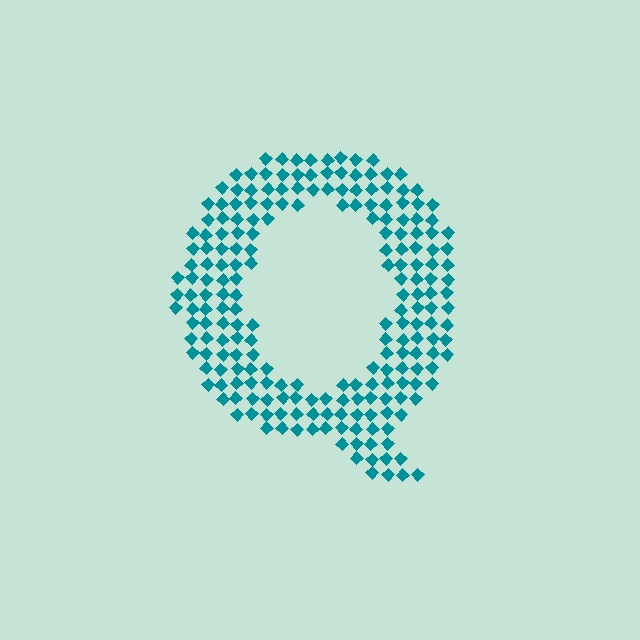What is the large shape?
The large shape is the letter Q.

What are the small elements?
The small elements are diamonds.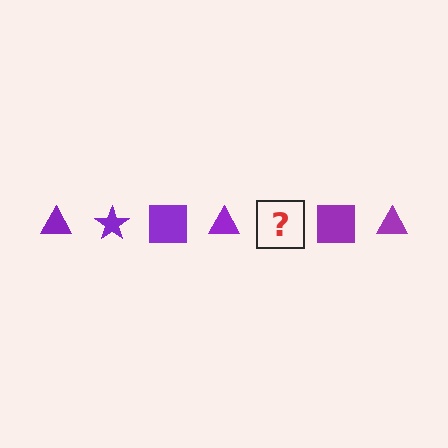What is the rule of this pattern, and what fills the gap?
The rule is that the pattern cycles through triangle, star, square shapes in purple. The gap should be filled with a purple star.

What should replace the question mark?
The question mark should be replaced with a purple star.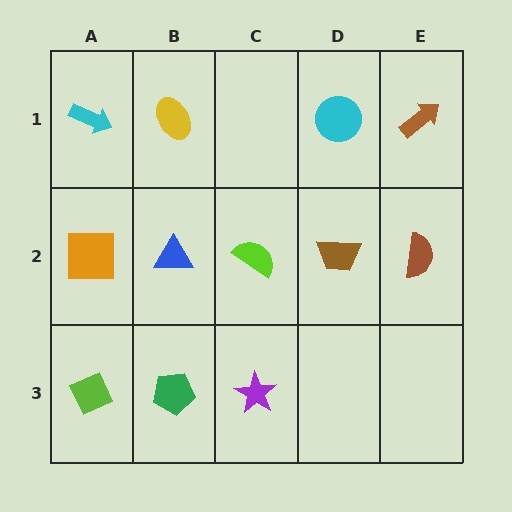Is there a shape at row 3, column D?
No, that cell is empty.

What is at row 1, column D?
A cyan circle.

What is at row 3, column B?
A green pentagon.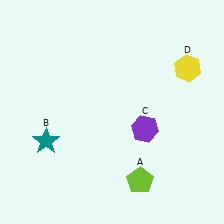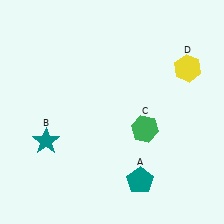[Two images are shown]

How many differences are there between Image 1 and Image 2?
There are 2 differences between the two images.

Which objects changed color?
A changed from lime to teal. C changed from purple to green.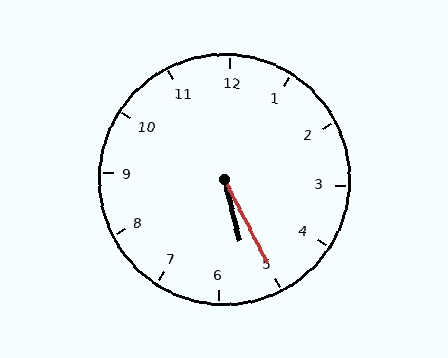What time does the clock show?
5:25.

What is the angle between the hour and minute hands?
Approximately 12 degrees.